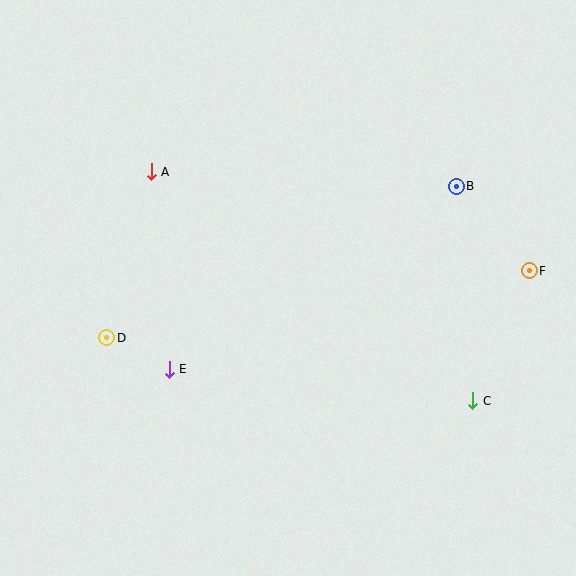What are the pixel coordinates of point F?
Point F is at (529, 271).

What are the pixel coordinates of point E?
Point E is at (169, 369).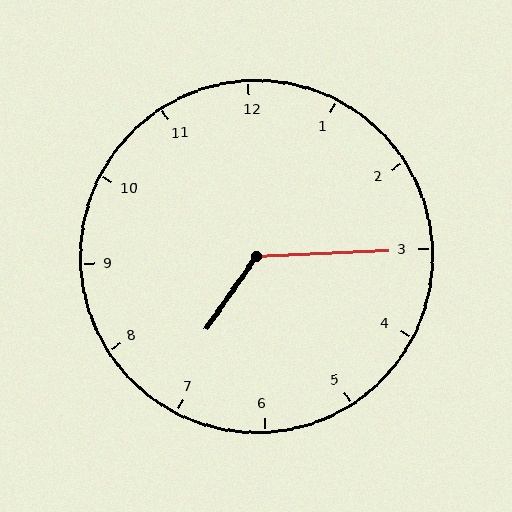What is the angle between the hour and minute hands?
Approximately 128 degrees.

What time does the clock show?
7:15.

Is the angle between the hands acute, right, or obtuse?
It is obtuse.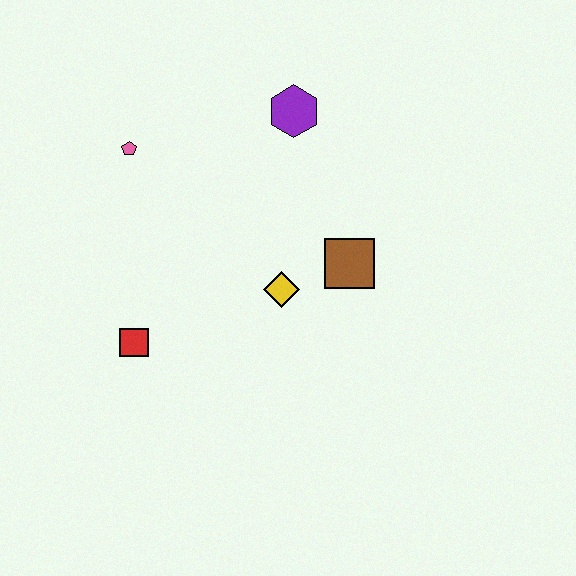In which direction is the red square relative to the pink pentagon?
The red square is below the pink pentagon.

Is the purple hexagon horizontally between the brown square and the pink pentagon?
Yes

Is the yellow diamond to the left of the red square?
No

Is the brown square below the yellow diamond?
No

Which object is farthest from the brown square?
The pink pentagon is farthest from the brown square.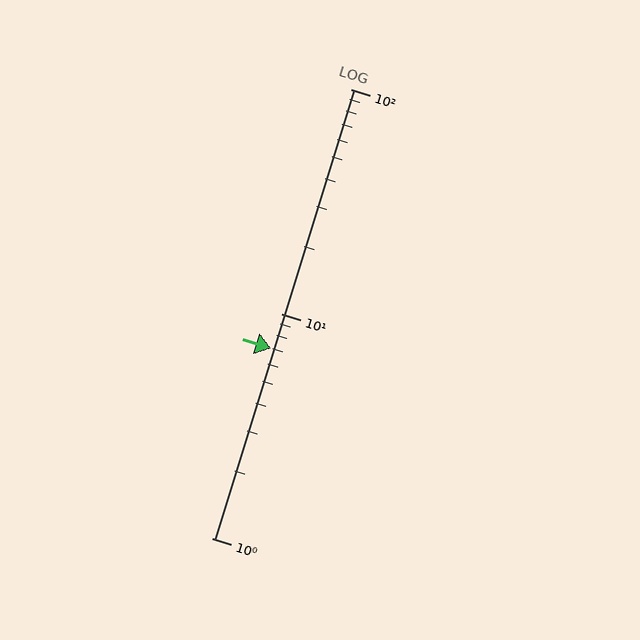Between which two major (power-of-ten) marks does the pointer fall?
The pointer is between 1 and 10.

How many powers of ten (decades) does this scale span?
The scale spans 2 decades, from 1 to 100.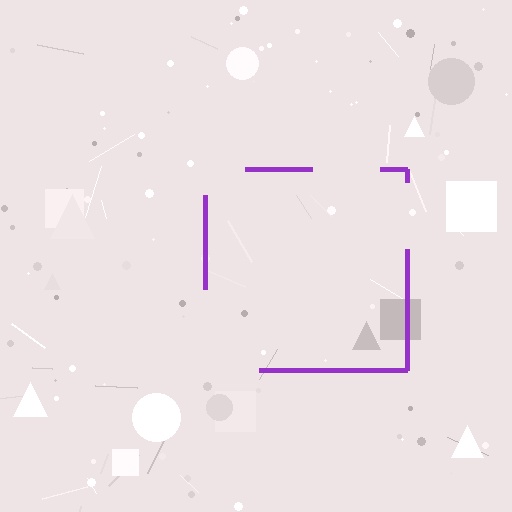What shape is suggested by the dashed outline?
The dashed outline suggests a square.